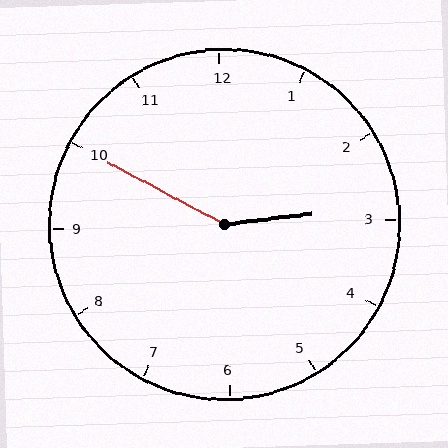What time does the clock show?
2:50.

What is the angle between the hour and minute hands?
Approximately 145 degrees.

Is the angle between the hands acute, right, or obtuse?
It is obtuse.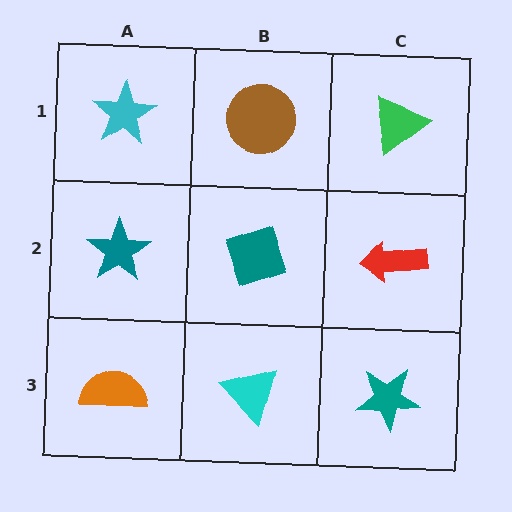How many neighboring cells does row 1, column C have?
2.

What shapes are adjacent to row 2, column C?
A green triangle (row 1, column C), a teal star (row 3, column C), a teal diamond (row 2, column B).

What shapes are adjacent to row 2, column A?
A cyan star (row 1, column A), an orange semicircle (row 3, column A), a teal diamond (row 2, column B).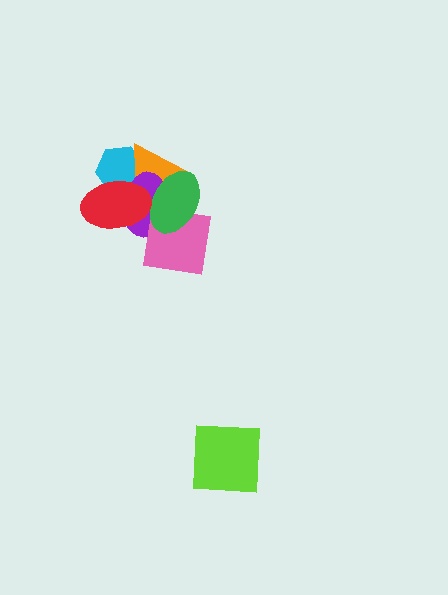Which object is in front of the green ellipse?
The red ellipse is in front of the green ellipse.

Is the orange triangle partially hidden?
Yes, it is partially covered by another shape.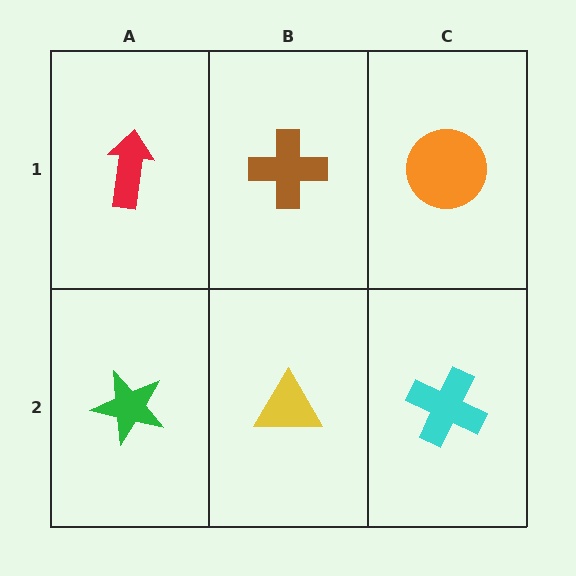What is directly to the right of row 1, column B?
An orange circle.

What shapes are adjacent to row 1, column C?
A cyan cross (row 2, column C), a brown cross (row 1, column B).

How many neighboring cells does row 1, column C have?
2.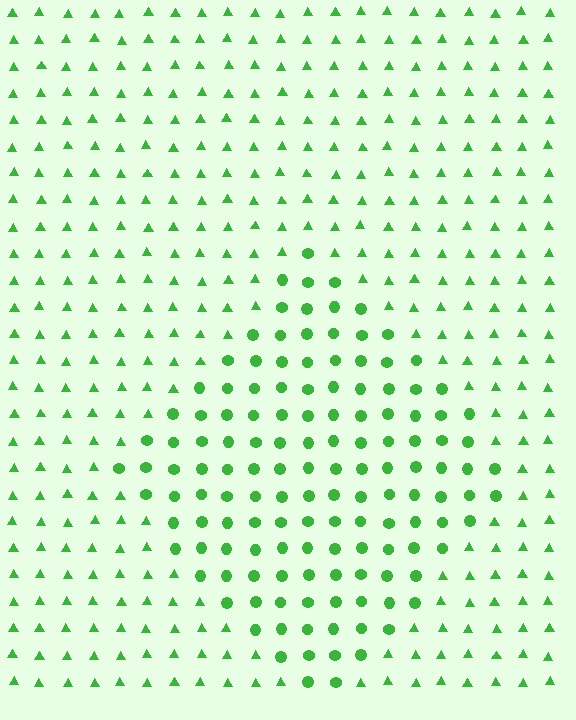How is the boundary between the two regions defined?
The boundary is defined by a change in element shape: circles inside vs. triangles outside. All elements share the same color and spacing.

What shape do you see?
I see a diamond.